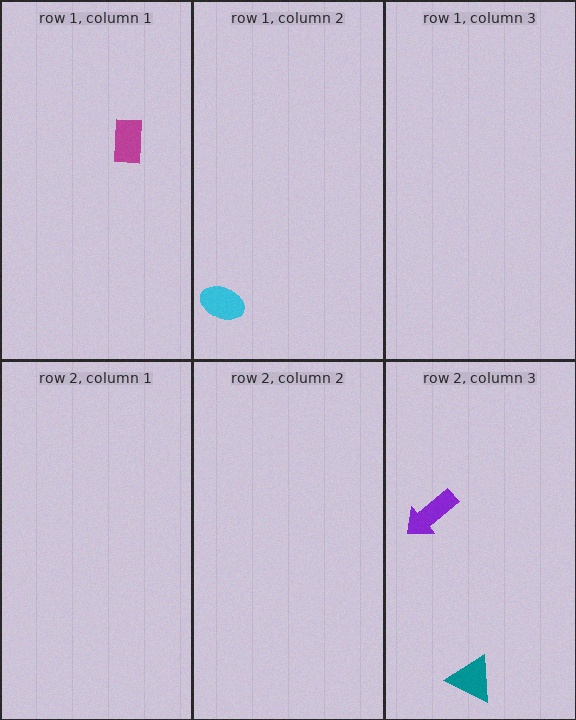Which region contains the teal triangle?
The row 2, column 3 region.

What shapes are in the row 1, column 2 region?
The cyan ellipse.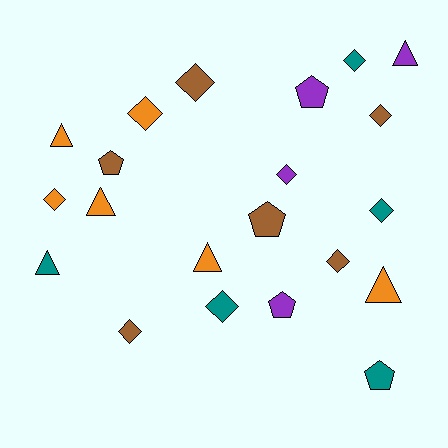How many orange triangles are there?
There are 4 orange triangles.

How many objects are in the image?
There are 21 objects.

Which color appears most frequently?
Orange, with 6 objects.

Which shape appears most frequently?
Diamond, with 10 objects.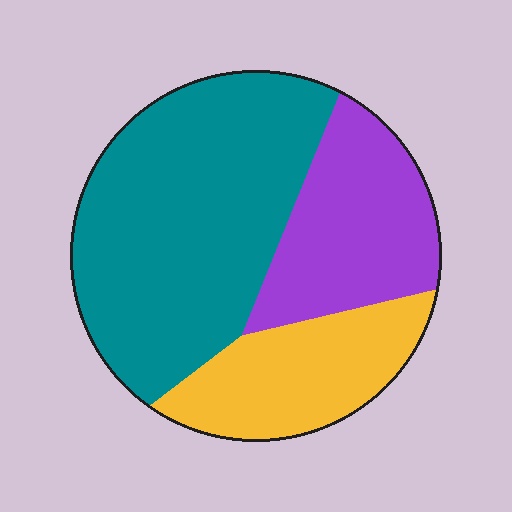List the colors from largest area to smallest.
From largest to smallest: teal, purple, yellow.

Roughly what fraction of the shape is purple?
Purple takes up about one quarter (1/4) of the shape.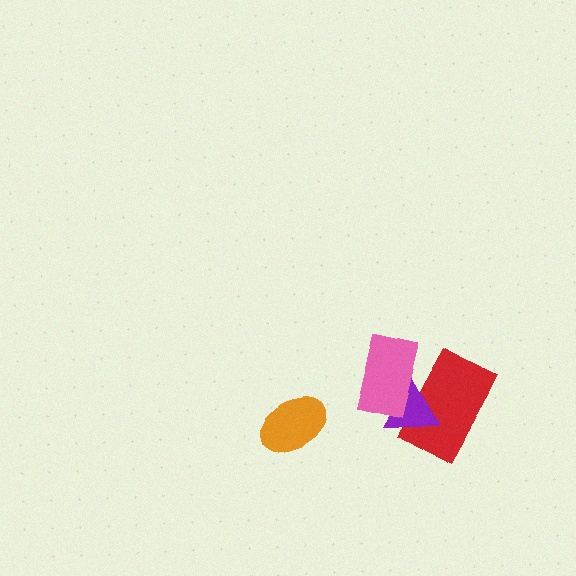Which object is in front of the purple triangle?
The pink rectangle is in front of the purple triangle.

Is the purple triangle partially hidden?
Yes, it is partially covered by another shape.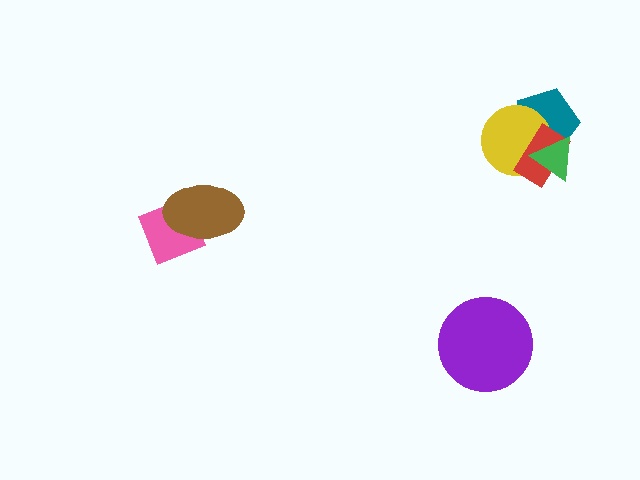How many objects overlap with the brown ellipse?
1 object overlaps with the brown ellipse.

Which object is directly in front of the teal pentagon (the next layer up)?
The yellow circle is directly in front of the teal pentagon.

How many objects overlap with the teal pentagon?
3 objects overlap with the teal pentagon.